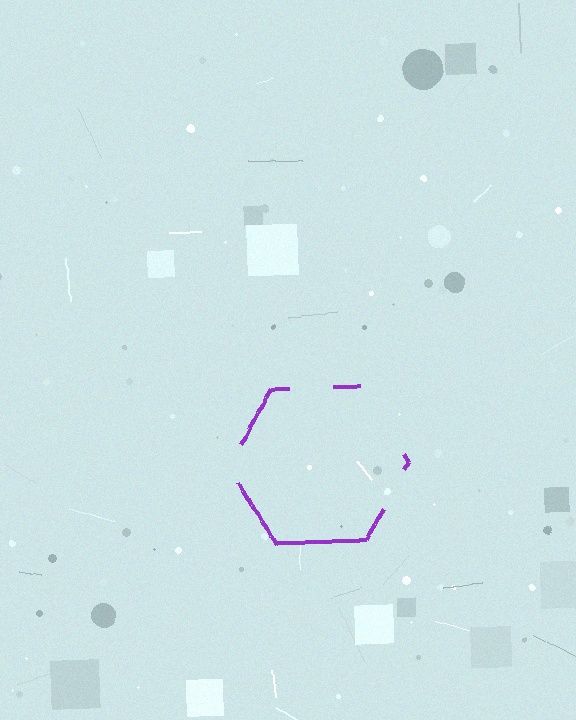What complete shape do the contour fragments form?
The contour fragments form a hexagon.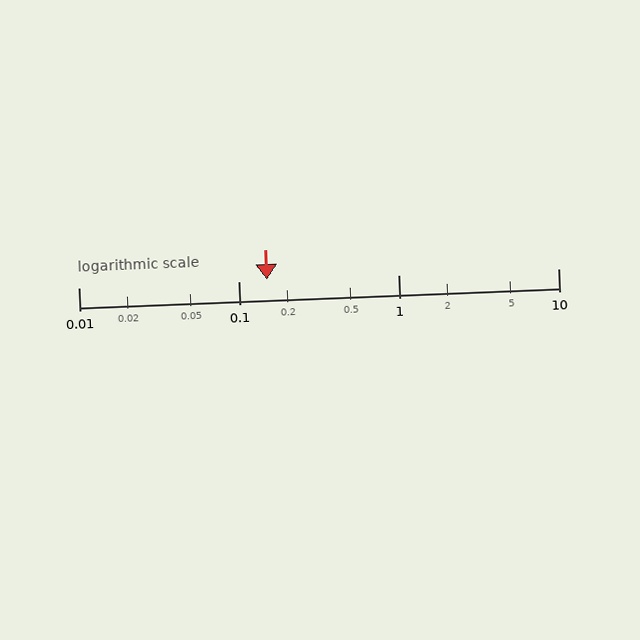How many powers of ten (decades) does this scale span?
The scale spans 3 decades, from 0.01 to 10.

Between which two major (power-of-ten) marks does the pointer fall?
The pointer is between 0.1 and 1.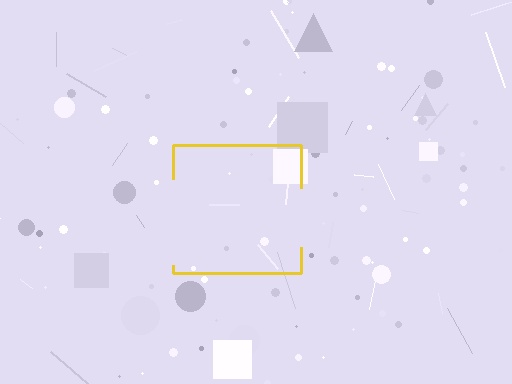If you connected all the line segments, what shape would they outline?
They would outline a square.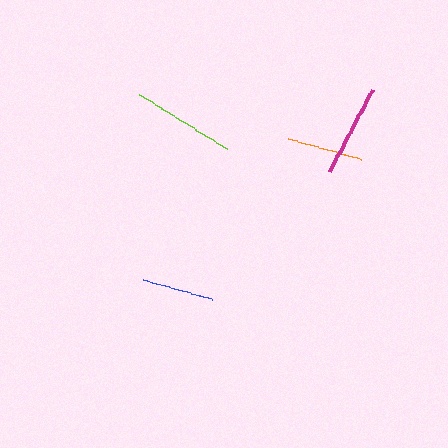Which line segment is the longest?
The lime line is the longest at approximately 103 pixels.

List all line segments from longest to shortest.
From longest to shortest: lime, magenta, orange, blue.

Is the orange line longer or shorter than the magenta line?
The magenta line is longer than the orange line.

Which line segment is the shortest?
The blue line is the shortest at approximately 72 pixels.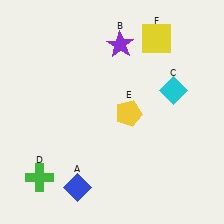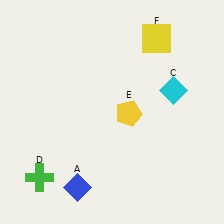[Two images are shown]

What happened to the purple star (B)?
The purple star (B) was removed in Image 2. It was in the top-right area of Image 1.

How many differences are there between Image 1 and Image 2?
There is 1 difference between the two images.